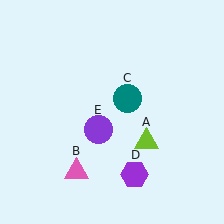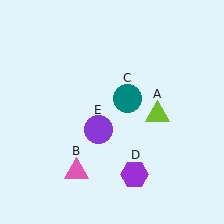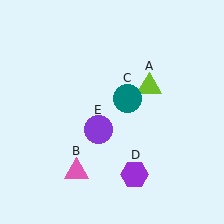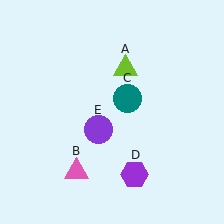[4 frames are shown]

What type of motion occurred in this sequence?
The lime triangle (object A) rotated counterclockwise around the center of the scene.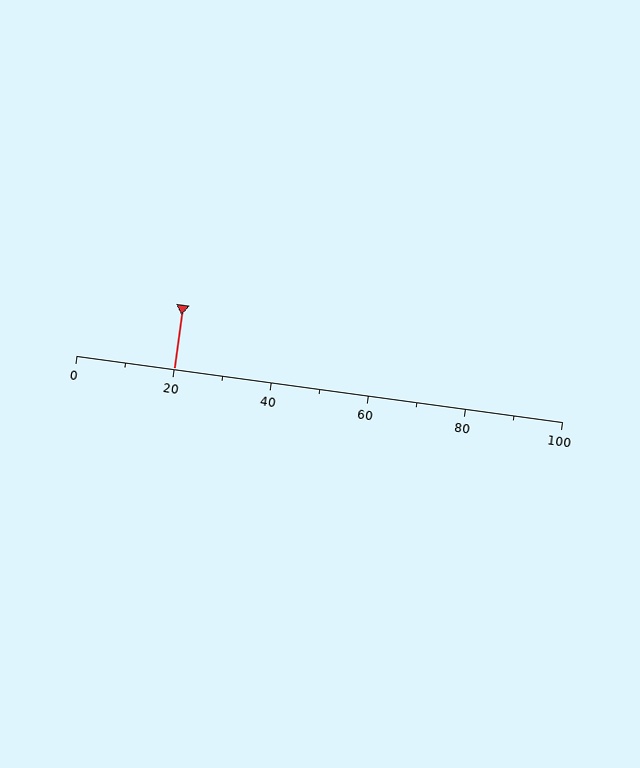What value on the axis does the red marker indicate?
The marker indicates approximately 20.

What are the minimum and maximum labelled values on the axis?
The axis runs from 0 to 100.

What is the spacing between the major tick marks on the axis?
The major ticks are spaced 20 apart.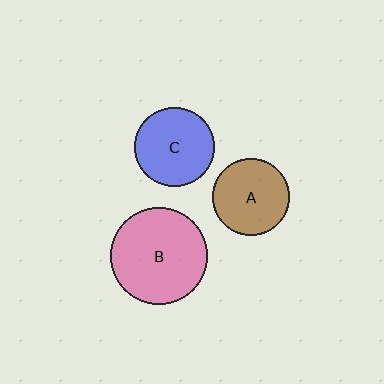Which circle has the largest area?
Circle B (pink).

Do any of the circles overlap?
No, none of the circles overlap.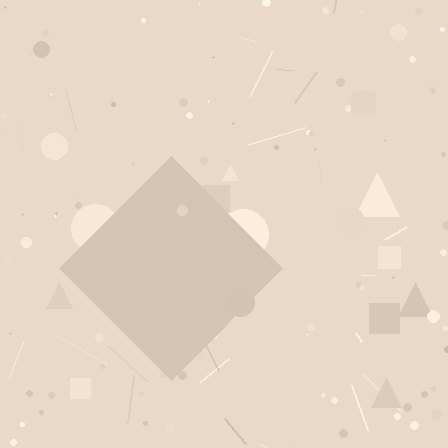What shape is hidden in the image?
A diamond is hidden in the image.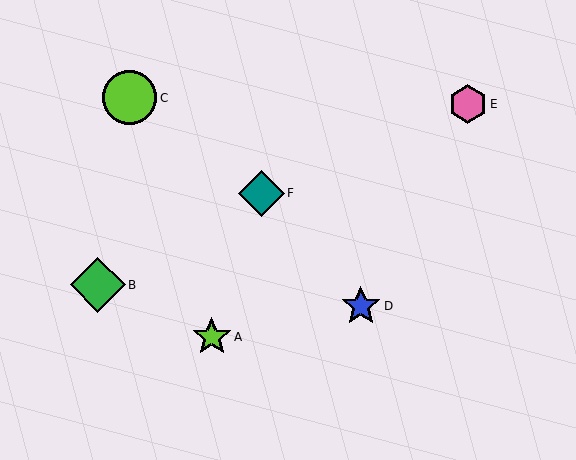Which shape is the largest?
The lime circle (labeled C) is the largest.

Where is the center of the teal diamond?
The center of the teal diamond is at (261, 193).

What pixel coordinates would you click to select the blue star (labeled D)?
Click at (361, 306) to select the blue star D.